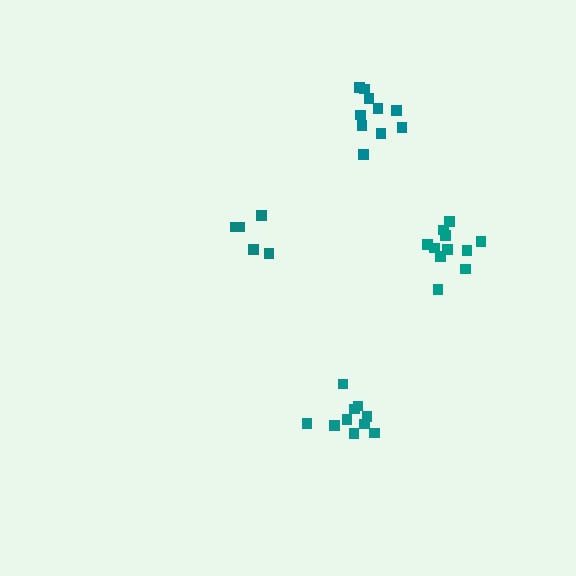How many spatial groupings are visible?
There are 4 spatial groupings.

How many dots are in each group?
Group 1: 5 dots, Group 2: 11 dots, Group 3: 10 dots, Group 4: 10 dots (36 total).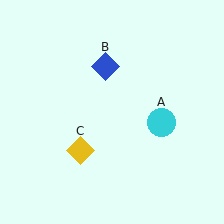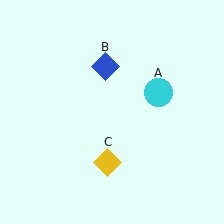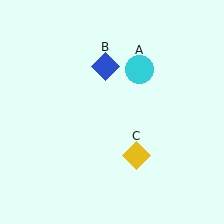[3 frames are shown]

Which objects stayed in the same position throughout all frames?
Blue diamond (object B) remained stationary.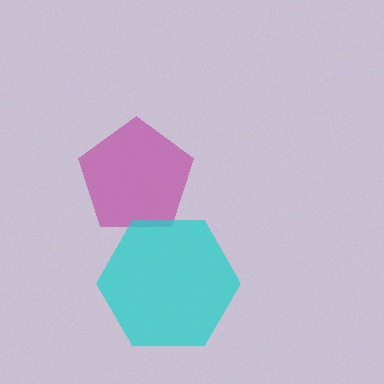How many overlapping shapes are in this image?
There are 2 overlapping shapes in the image.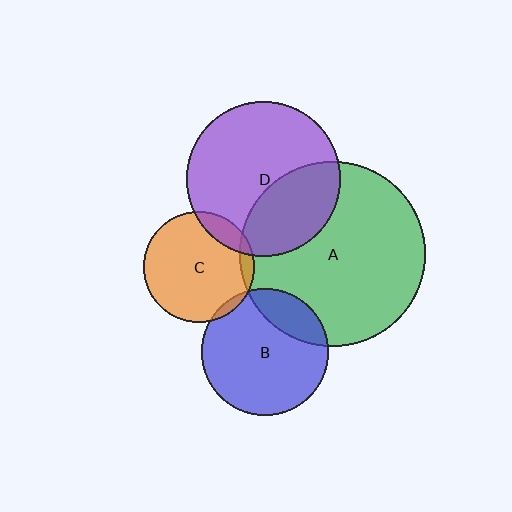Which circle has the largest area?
Circle A (green).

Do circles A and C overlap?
Yes.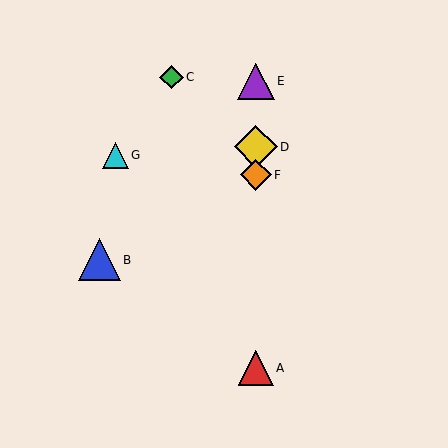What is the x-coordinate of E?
Object E is at x≈256.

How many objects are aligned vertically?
4 objects (A, D, E, F) are aligned vertically.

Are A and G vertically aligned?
No, A is at x≈256 and G is at x≈115.